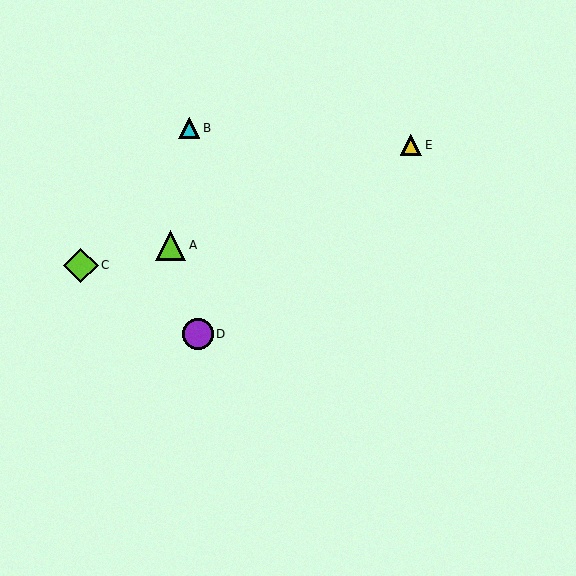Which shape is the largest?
The lime diamond (labeled C) is the largest.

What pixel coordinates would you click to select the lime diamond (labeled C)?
Click at (81, 265) to select the lime diamond C.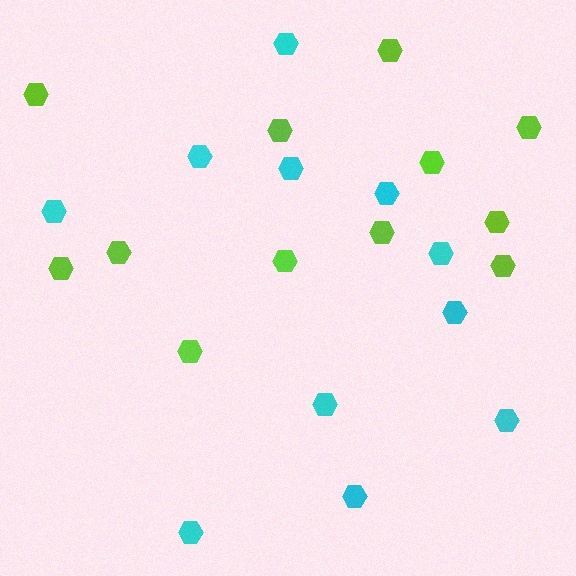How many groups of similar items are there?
There are 2 groups: one group of lime hexagons (12) and one group of cyan hexagons (11).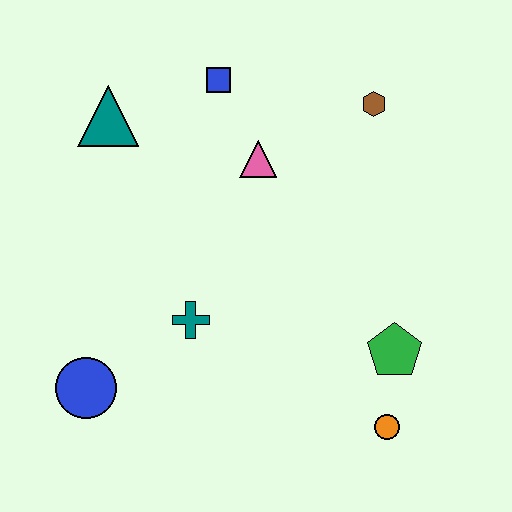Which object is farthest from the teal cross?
The brown hexagon is farthest from the teal cross.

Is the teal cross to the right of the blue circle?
Yes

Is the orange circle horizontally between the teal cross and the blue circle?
No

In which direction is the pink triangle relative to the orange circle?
The pink triangle is above the orange circle.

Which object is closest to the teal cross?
The blue circle is closest to the teal cross.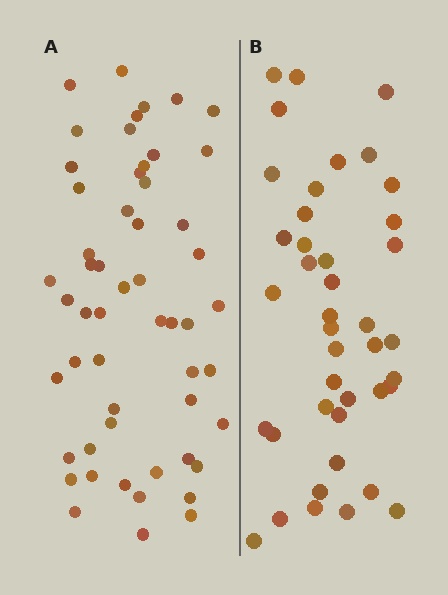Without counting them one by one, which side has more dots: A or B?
Region A (the left region) has more dots.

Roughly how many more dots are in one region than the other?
Region A has approximately 15 more dots than region B.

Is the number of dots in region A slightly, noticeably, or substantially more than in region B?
Region A has noticeably more, but not dramatically so. The ratio is roughly 1.3 to 1.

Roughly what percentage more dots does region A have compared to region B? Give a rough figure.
About 30% more.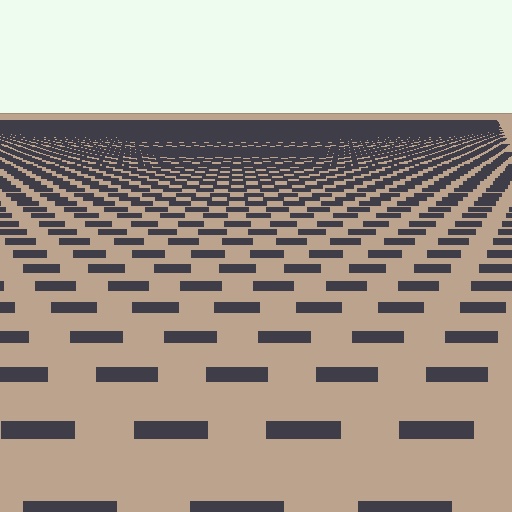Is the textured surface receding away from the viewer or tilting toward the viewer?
The surface is receding away from the viewer. Texture elements get smaller and denser toward the top.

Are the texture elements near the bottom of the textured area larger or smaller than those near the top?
Larger. Near the bottom, elements are closer to the viewer and appear at a bigger on-screen size.